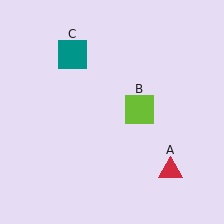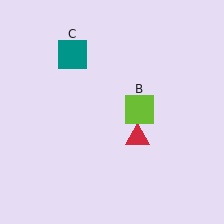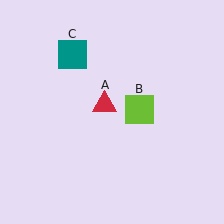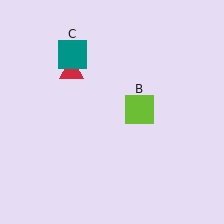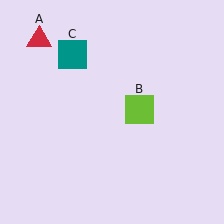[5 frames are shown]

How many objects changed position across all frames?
1 object changed position: red triangle (object A).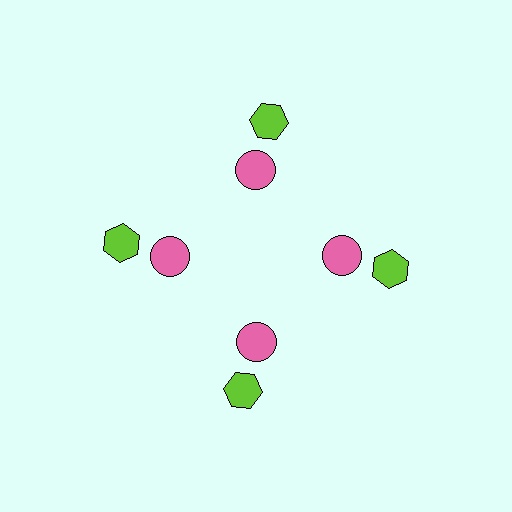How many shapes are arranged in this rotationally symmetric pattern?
There are 8 shapes, arranged in 4 groups of 2.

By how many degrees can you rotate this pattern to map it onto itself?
The pattern maps onto itself every 90 degrees of rotation.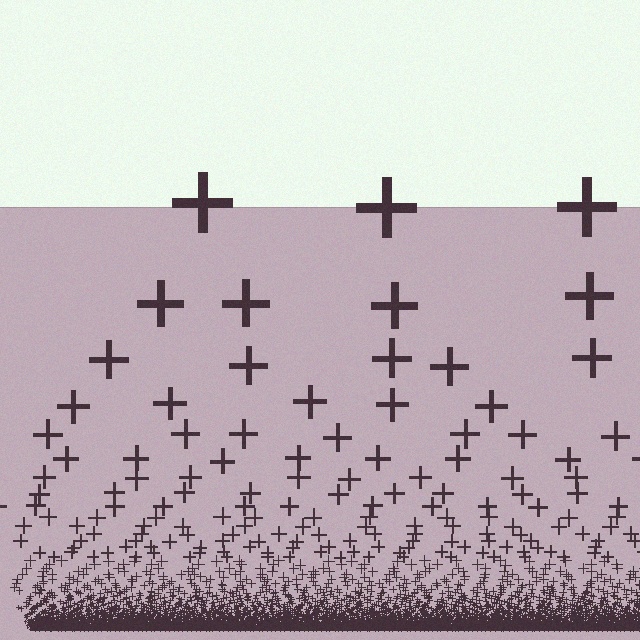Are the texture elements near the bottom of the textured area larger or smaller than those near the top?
Smaller. The gradient is inverted — elements near the bottom are smaller and denser.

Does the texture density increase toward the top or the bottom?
Density increases toward the bottom.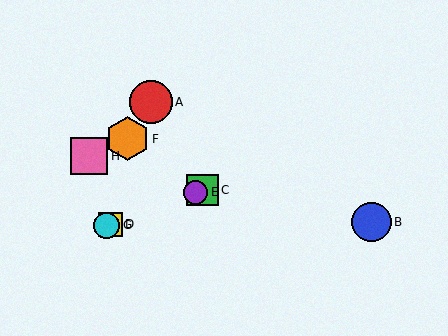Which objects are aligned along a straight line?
Objects C, D, E, G are aligned along a straight line.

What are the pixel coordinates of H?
Object H is at (89, 156).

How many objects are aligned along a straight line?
4 objects (C, D, E, G) are aligned along a straight line.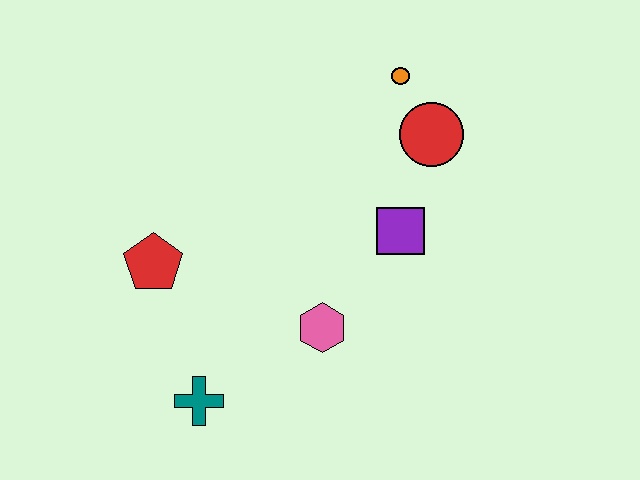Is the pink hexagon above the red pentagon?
No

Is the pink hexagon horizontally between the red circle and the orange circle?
No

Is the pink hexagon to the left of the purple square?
Yes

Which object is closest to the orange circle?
The red circle is closest to the orange circle.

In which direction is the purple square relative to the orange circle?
The purple square is below the orange circle.